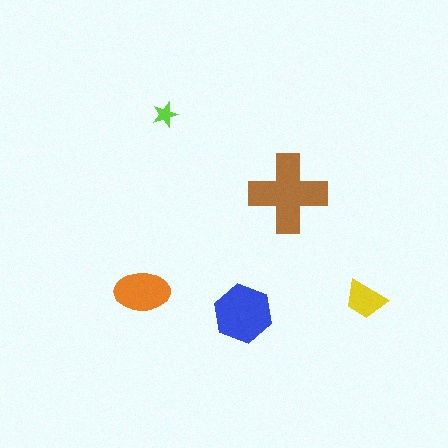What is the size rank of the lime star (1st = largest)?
5th.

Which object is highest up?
The lime star is topmost.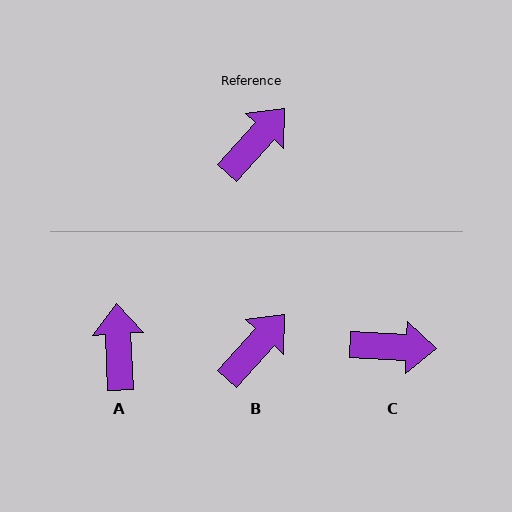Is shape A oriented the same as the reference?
No, it is off by about 45 degrees.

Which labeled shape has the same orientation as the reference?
B.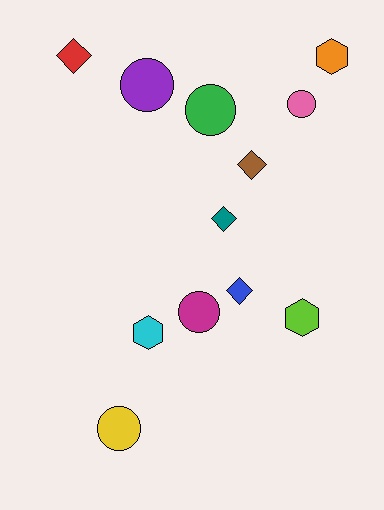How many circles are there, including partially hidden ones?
There are 5 circles.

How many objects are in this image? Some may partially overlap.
There are 12 objects.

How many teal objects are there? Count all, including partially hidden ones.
There is 1 teal object.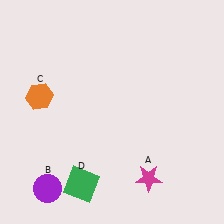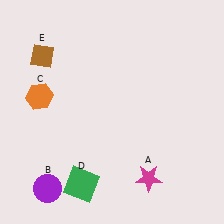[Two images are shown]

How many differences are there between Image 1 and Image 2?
There is 1 difference between the two images.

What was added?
A brown diamond (E) was added in Image 2.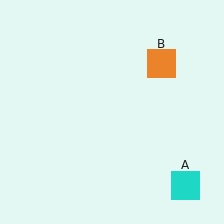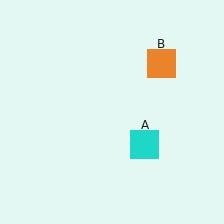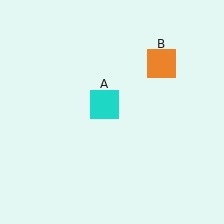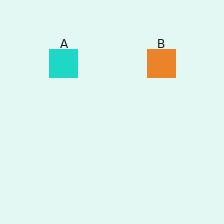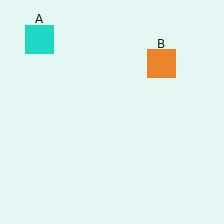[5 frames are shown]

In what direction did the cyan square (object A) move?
The cyan square (object A) moved up and to the left.